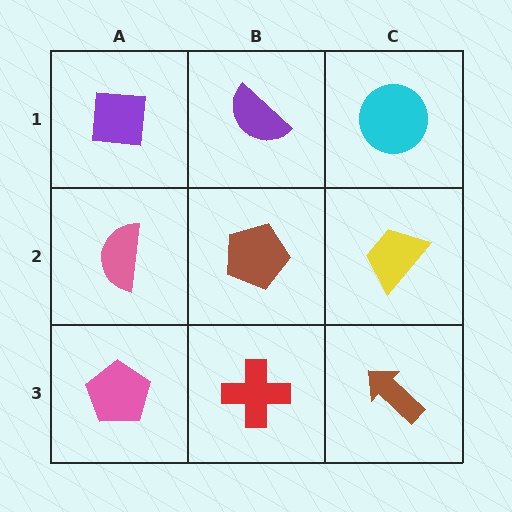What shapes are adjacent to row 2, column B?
A purple semicircle (row 1, column B), a red cross (row 3, column B), a pink semicircle (row 2, column A), a yellow trapezoid (row 2, column C).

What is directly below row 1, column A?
A pink semicircle.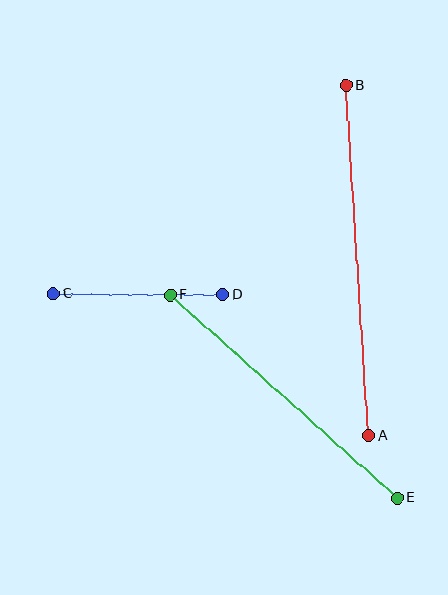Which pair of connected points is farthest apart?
Points A and B are farthest apart.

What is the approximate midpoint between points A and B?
The midpoint is at approximately (357, 261) pixels.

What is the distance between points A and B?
The distance is approximately 351 pixels.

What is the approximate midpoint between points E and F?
The midpoint is at approximately (284, 397) pixels.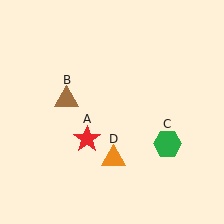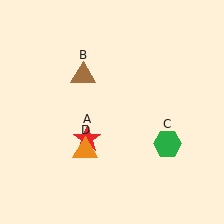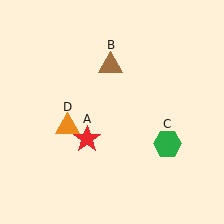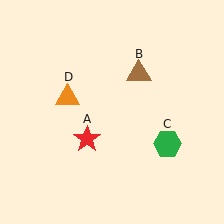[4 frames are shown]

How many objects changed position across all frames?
2 objects changed position: brown triangle (object B), orange triangle (object D).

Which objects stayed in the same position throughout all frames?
Red star (object A) and green hexagon (object C) remained stationary.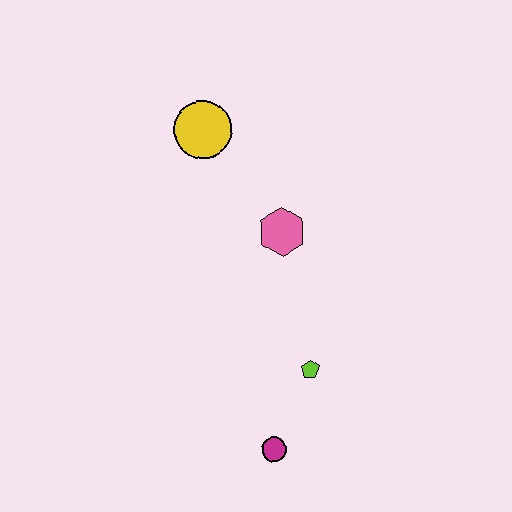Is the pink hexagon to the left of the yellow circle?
No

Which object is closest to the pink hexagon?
The yellow circle is closest to the pink hexagon.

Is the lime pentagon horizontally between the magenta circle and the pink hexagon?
No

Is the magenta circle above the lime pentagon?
No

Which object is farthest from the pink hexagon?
The magenta circle is farthest from the pink hexagon.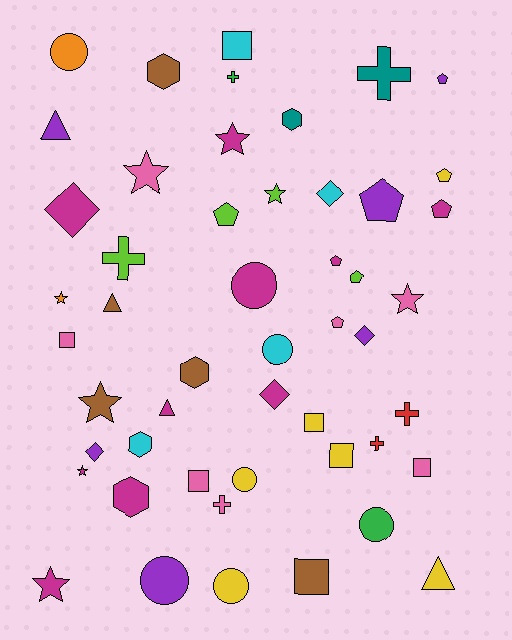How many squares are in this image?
There are 7 squares.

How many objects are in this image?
There are 50 objects.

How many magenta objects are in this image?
There are 10 magenta objects.